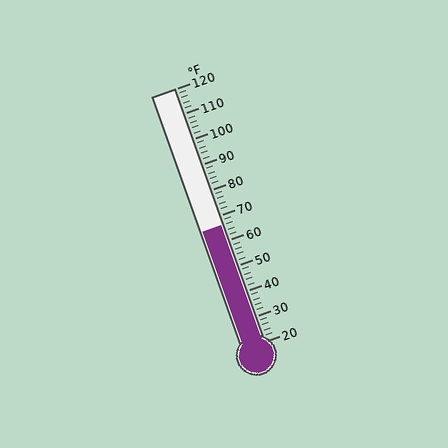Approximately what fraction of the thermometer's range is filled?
The thermometer is filled to approximately 45% of its range.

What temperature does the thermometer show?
The thermometer shows approximately 66°F.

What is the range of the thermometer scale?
The thermometer scale ranges from 20°F to 120°F.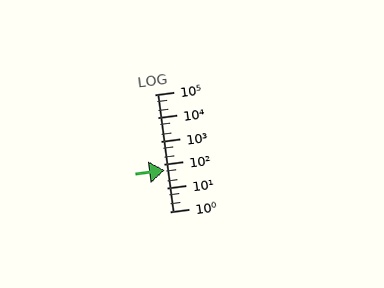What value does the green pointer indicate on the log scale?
The pointer indicates approximately 60.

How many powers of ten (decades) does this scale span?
The scale spans 5 decades, from 1 to 100000.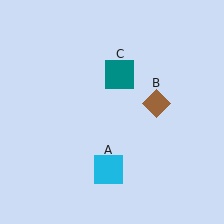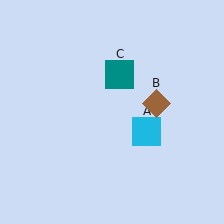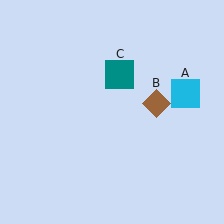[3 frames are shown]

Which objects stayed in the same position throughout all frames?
Brown diamond (object B) and teal square (object C) remained stationary.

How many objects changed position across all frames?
1 object changed position: cyan square (object A).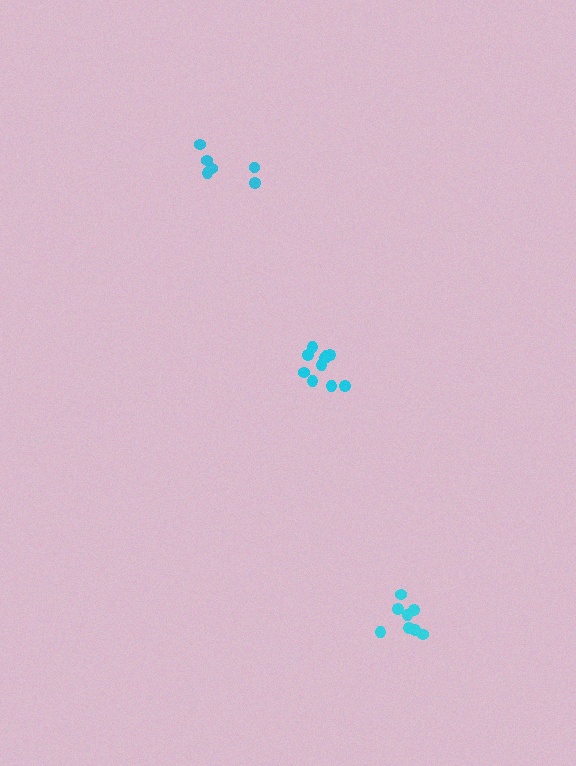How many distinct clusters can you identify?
There are 3 distinct clusters.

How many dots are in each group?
Group 1: 10 dots, Group 2: 6 dots, Group 3: 8 dots (24 total).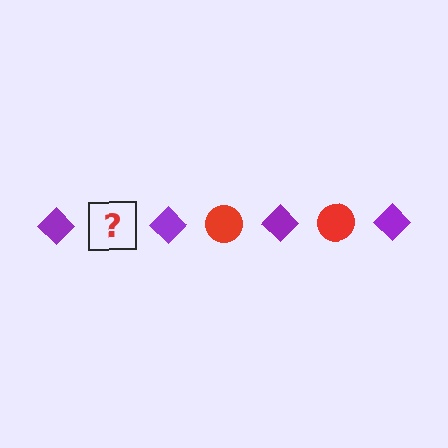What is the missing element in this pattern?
The missing element is a red circle.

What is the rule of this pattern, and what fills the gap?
The rule is that the pattern alternates between purple diamond and red circle. The gap should be filled with a red circle.